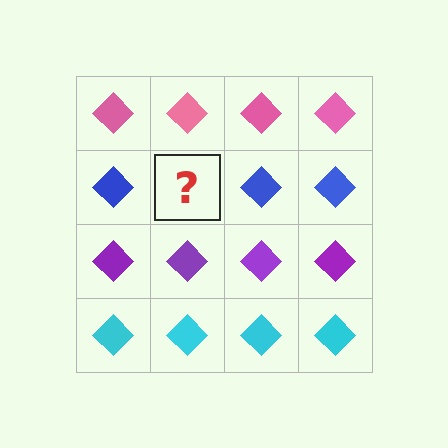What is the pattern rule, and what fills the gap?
The rule is that each row has a consistent color. The gap should be filled with a blue diamond.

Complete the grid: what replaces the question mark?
The question mark should be replaced with a blue diamond.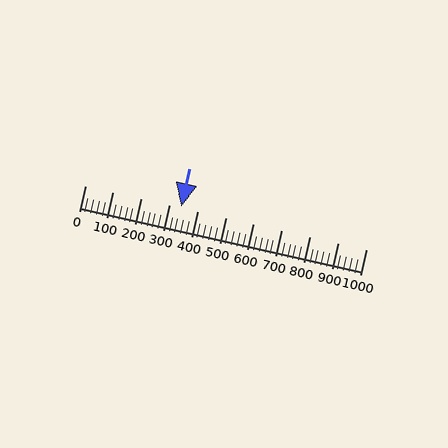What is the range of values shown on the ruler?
The ruler shows values from 0 to 1000.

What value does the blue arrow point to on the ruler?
The blue arrow points to approximately 343.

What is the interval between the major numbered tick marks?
The major tick marks are spaced 100 units apart.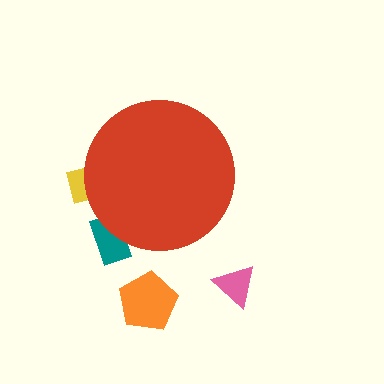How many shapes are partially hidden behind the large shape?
2 shapes are partially hidden.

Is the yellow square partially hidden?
Yes, the yellow square is partially hidden behind the red circle.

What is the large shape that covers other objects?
A red circle.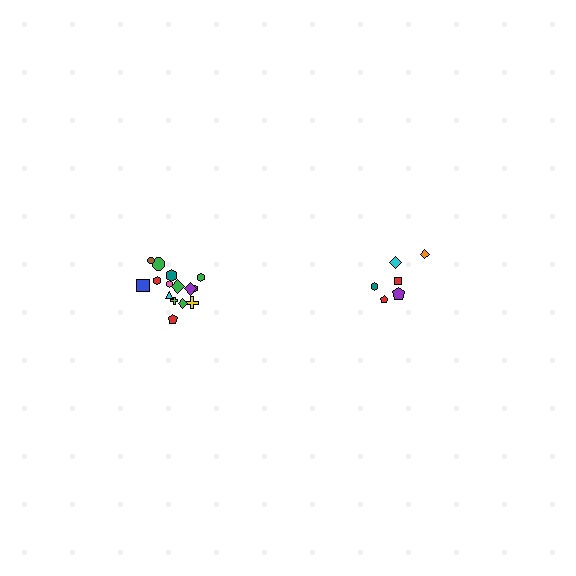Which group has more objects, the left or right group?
The left group.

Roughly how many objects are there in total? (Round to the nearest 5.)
Roughly 20 objects in total.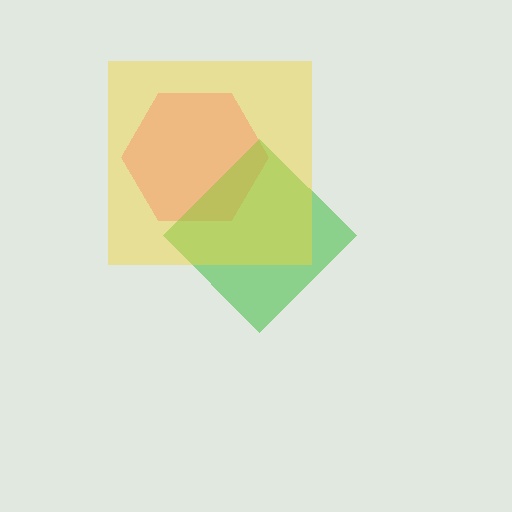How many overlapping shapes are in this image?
There are 3 overlapping shapes in the image.